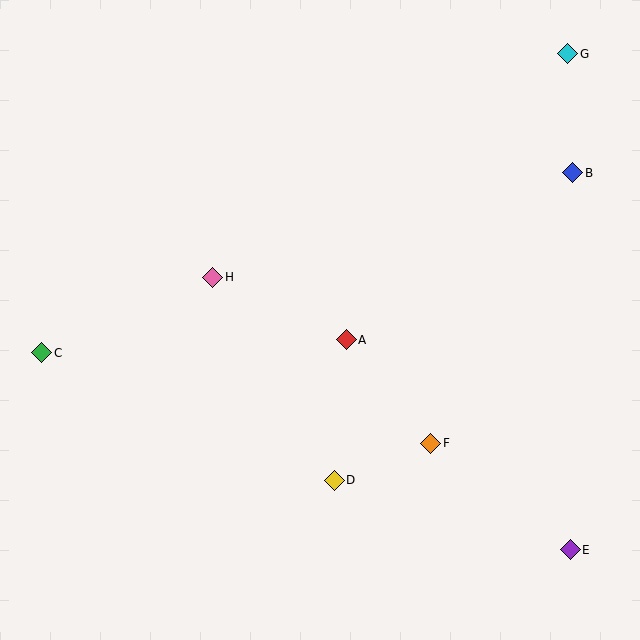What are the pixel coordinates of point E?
Point E is at (570, 550).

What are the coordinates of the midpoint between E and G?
The midpoint between E and G is at (569, 302).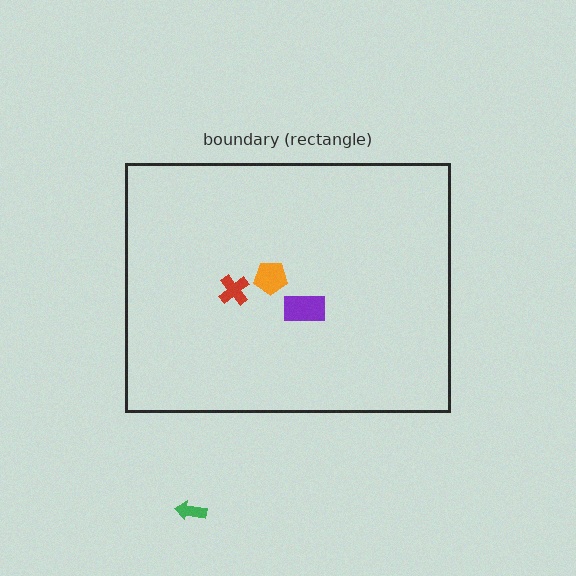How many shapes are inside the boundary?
3 inside, 1 outside.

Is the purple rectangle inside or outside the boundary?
Inside.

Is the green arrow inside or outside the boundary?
Outside.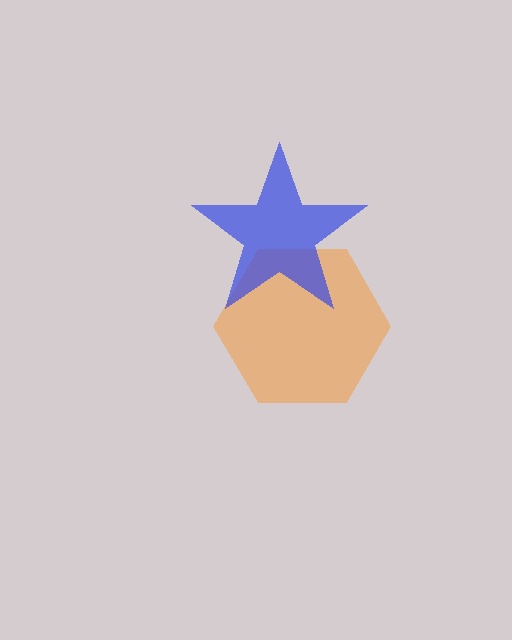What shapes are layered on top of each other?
The layered shapes are: an orange hexagon, a blue star.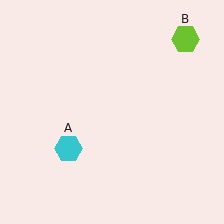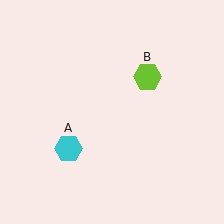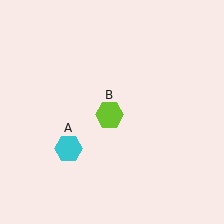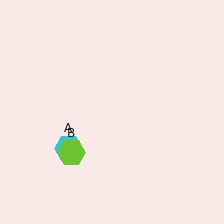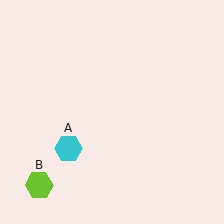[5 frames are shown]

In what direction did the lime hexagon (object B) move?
The lime hexagon (object B) moved down and to the left.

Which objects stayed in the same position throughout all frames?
Cyan hexagon (object A) remained stationary.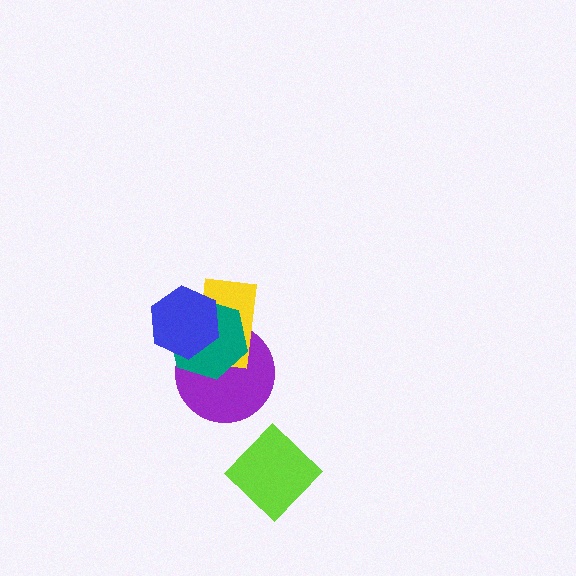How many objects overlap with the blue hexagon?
3 objects overlap with the blue hexagon.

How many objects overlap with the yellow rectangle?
3 objects overlap with the yellow rectangle.